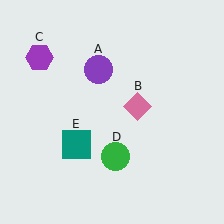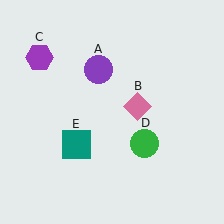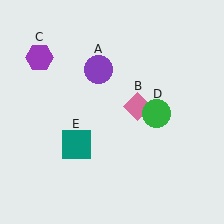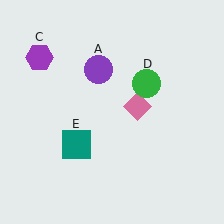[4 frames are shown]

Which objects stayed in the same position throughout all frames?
Purple circle (object A) and pink diamond (object B) and purple hexagon (object C) and teal square (object E) remained stationary.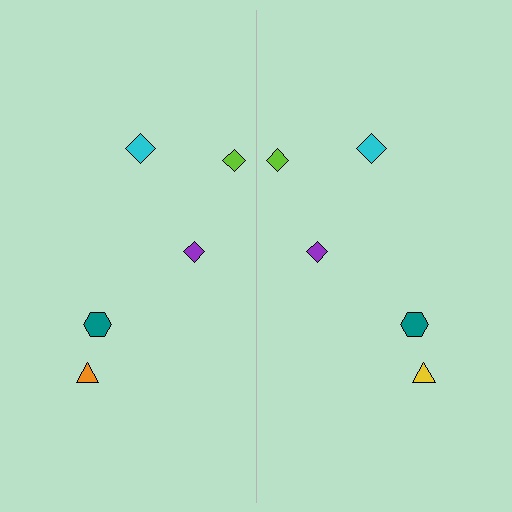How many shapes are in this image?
There are 10 shapes in this image.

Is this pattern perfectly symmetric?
No, the pattern is not perfectly symmetric. The yellow triangle on the right side breaks the symmetry — its mirror counterpart is orange.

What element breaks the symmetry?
The yellow triangle on the right side breaks the symmetry — its mirror counterpart is orange.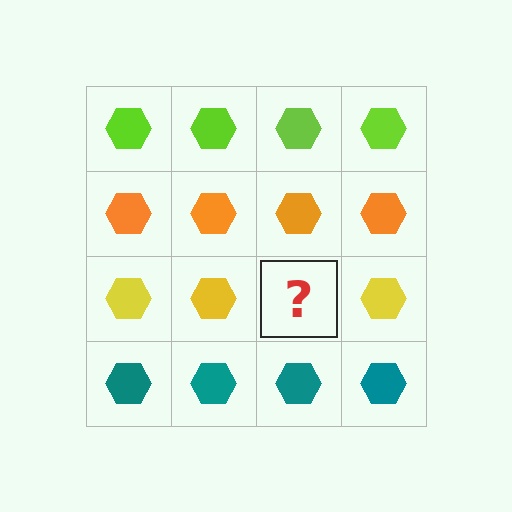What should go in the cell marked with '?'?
The missing cell should contain a yellow hexagon.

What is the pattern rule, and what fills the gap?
The rule is that each row has a consistent color. The gap should be filled with a yellow hexagon.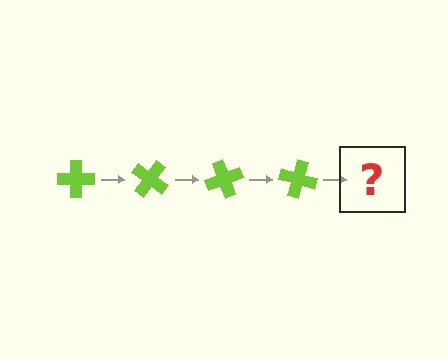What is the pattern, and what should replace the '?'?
The pattern is that the cross rotates 35 degrees each step. The '?' should be a lime cross rotated 140 degrees.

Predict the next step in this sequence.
The next step is a lime cross rotated 140 degrees.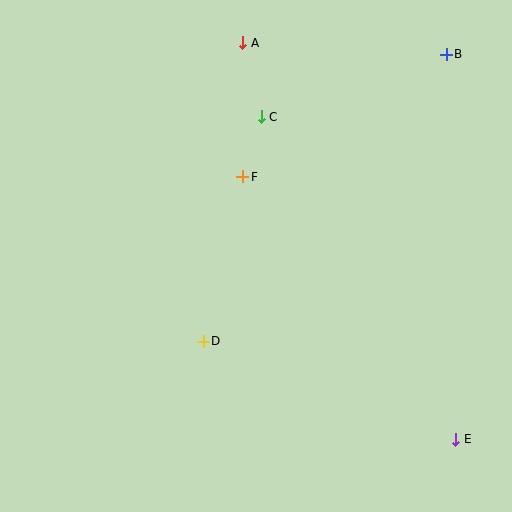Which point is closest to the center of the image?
Point F at (243, 177) is closest to the center.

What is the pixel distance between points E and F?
The distance between E and F is 338 pixels.